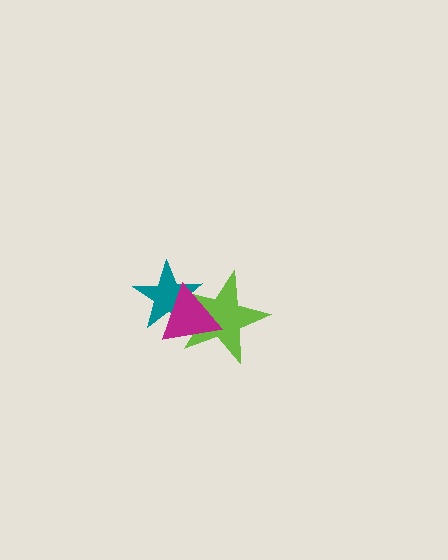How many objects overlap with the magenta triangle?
2 objects overlap with the magenta triangle.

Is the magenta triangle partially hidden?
No, no other shape covers it.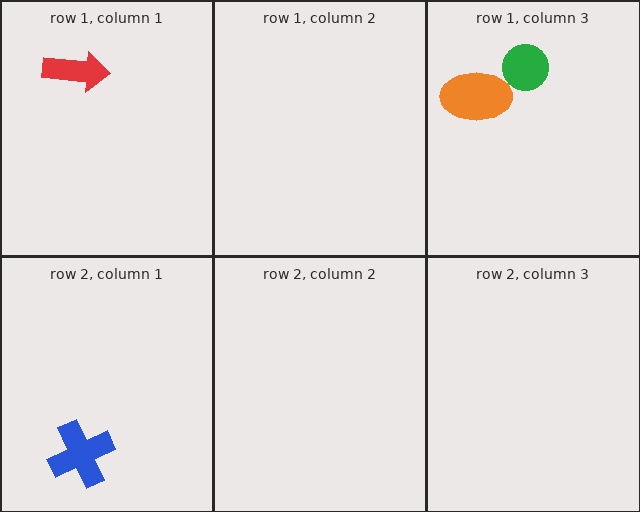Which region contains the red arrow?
The row 1, column 1 region.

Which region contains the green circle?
The row 1, column 3 region.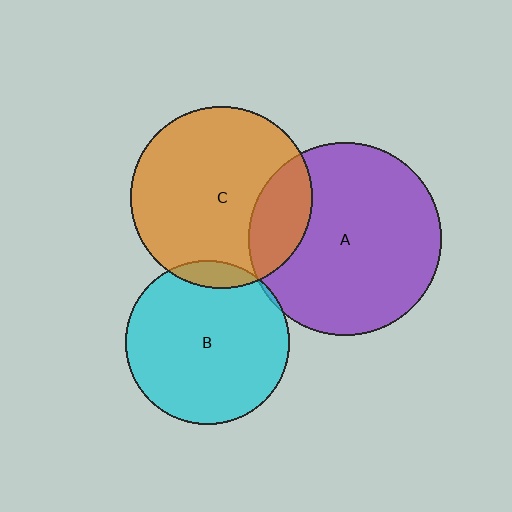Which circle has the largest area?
Circle A (purple).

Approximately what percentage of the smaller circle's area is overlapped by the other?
Approximately 10%.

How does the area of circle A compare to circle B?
Approximately 1.4 times.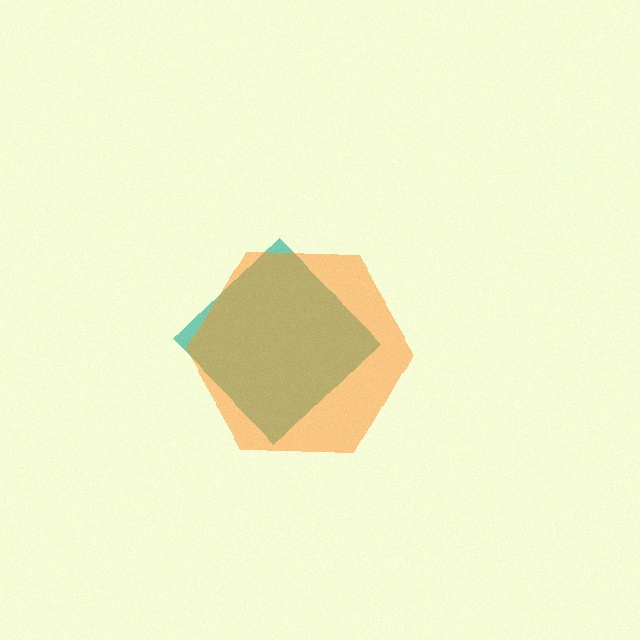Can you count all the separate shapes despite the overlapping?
Yes, there are 2 separate shapes.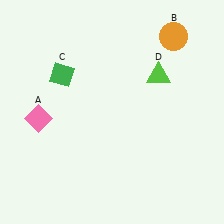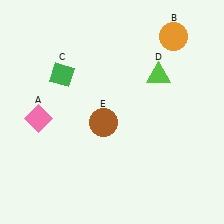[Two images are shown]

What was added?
A brown circle (E) was added in Image 2.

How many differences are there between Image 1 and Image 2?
There is 1 difference between the two images.